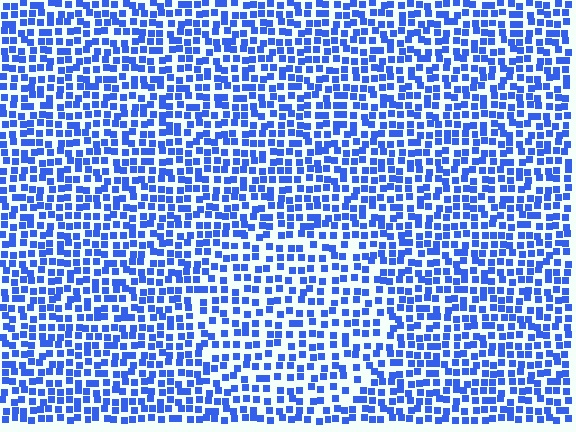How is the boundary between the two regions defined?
The boundary is defined by a change in element density (approximately 1.4x ratio). All elements are the same color, size, and shape.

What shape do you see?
I see a circle.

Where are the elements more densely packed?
The elements are more densely packed outside the circle boundary.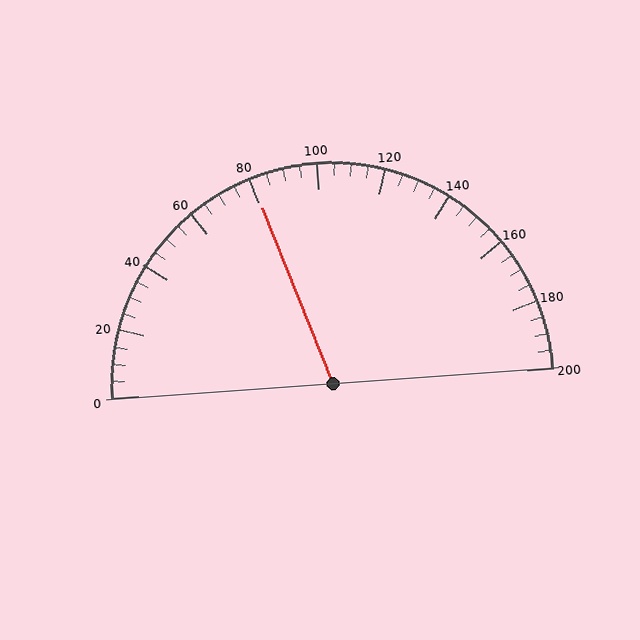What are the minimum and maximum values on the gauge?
The gauge ranges from 0 to 200.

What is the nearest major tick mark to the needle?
The nearest major tick mark is 80.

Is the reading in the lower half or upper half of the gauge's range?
The reading is in the lower half of the range (0 to 200).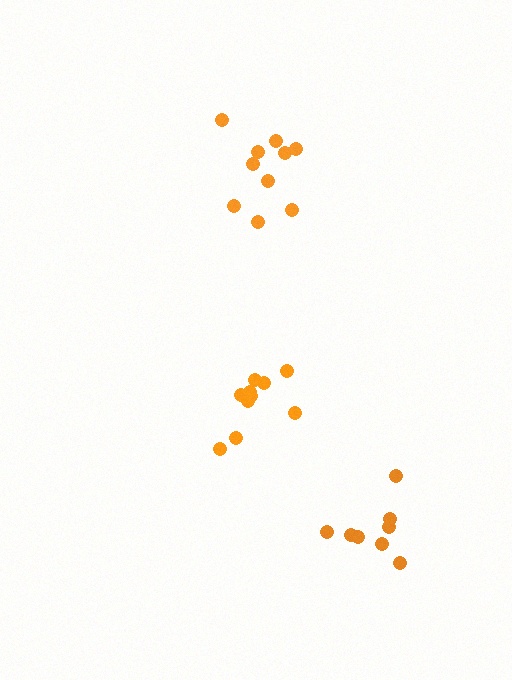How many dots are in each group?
Group 1: 8 dots, Group 2: 10 dots, Group 3: 10 dots (28 total).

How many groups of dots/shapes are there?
There are 3 groups.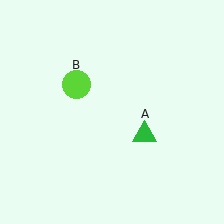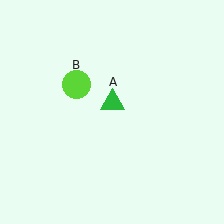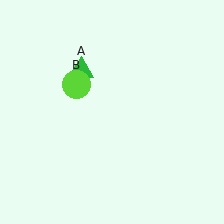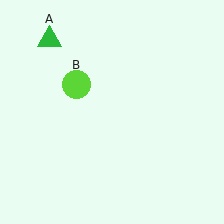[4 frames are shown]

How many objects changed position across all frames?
1 object changed position: green triangle (object A).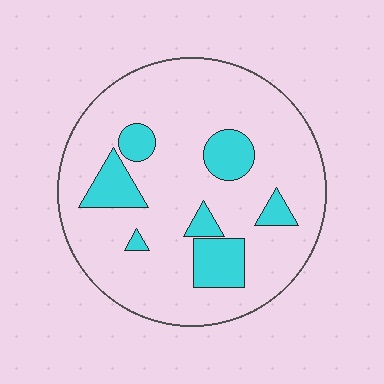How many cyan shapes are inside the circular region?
7.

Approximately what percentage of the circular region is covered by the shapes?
Approximately 20%.